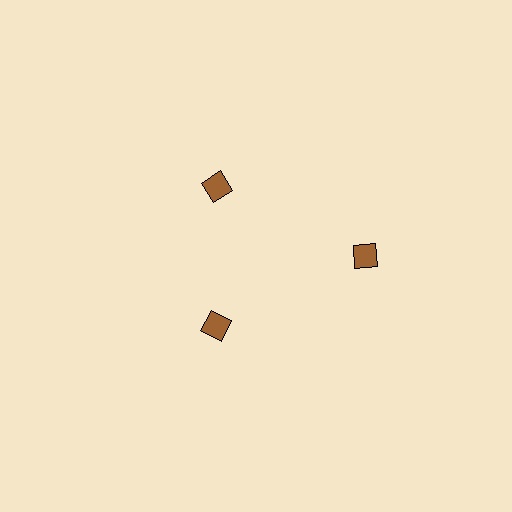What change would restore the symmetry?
The symmetry would be restored by moving it inward, back onto the ring so that all 3 diamonds sit at equal angles and equal distance from the center.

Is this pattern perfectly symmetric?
No. The 3 brown diamonds are arranged in a ring, but one element near the 3 o'clock position is pushed outward from the center, breaking the 3-fold rotational symmetry.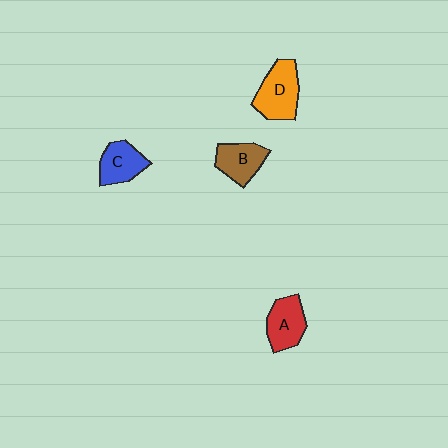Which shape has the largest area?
Shape D (orange).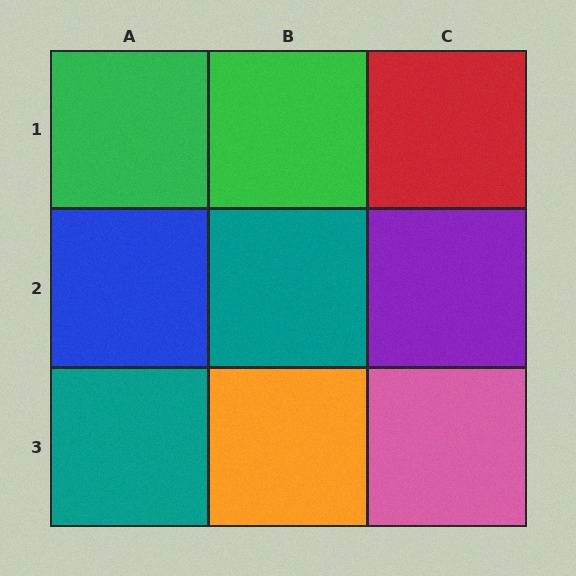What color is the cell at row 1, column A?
Green.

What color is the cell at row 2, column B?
Teal.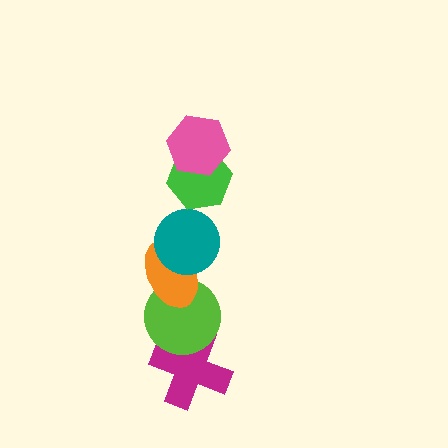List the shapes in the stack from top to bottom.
From top to bottom: the pink hexagon, the green hexagon, the teal circle, the orange ellipse, the lime circle, the magenta cross.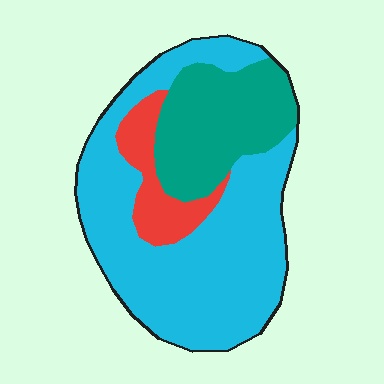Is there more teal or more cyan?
Cyan.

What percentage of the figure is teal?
Teal covers around 25% of the figure.